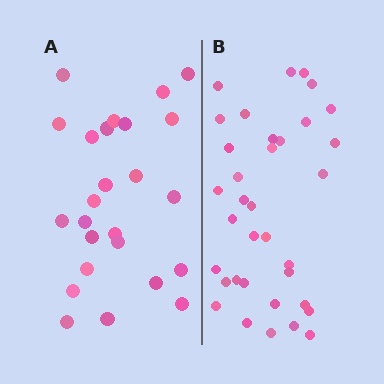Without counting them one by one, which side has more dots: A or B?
Region B (the right region) has more dots.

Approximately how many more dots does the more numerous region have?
Region B has roughly 10 or so more dots than region A.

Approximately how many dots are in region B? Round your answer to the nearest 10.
About 40 dots. (The exact count is 35, which rounds to 40.)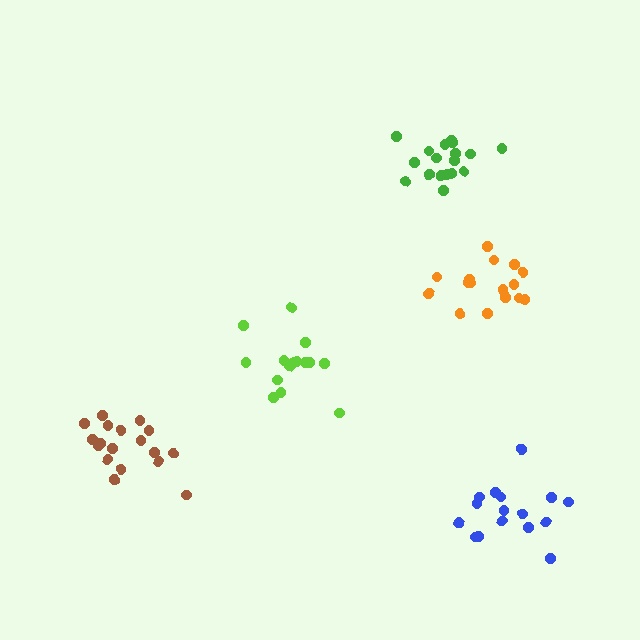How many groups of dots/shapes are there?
There are 5 groups.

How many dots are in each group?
Group 1: 18 dots, Group 2: 15 dots, Group 3: 16 dots, Group 4: 18 dots, Group 5: 16 dots (83 total).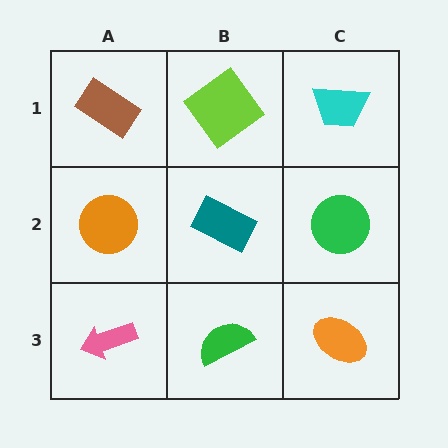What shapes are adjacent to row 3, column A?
An orange circle (row 2, column A), a green semicircle (row 3, column B).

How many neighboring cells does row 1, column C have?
2.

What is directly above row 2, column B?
A lime diamond.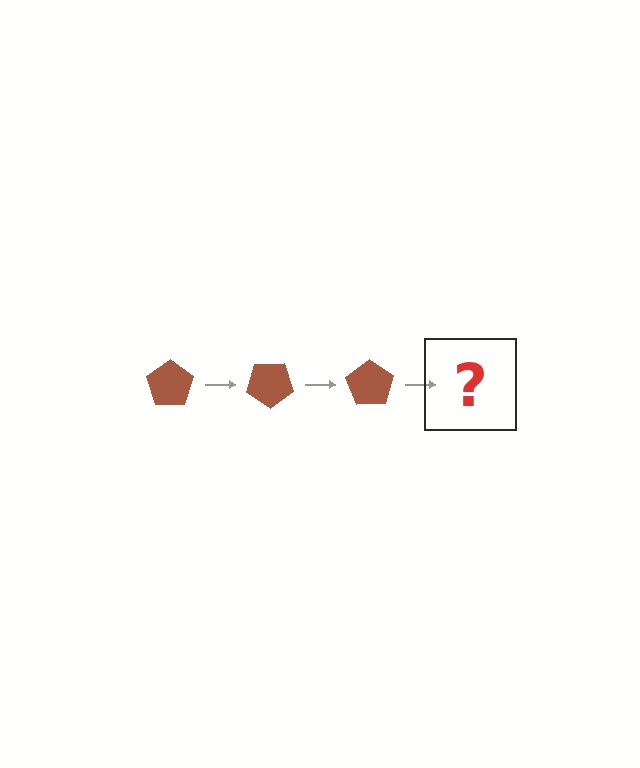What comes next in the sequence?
The next element should be a brown pentagon rotated 105 degrees.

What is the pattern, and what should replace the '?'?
The pattern is that the pentagon rotates 35 degrees each step. The '?' should be a brown pentagon rotated 105 degrees.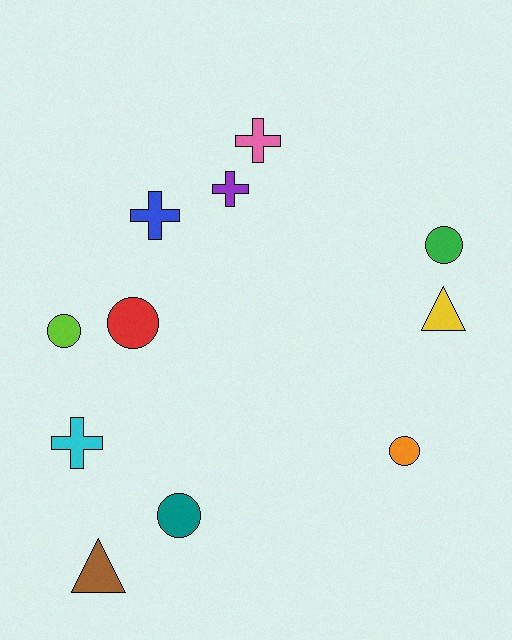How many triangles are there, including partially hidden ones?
There are 2 triangles.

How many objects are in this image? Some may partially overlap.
There are 11 objects.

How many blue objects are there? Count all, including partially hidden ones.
There is 1 blue object.